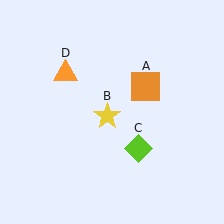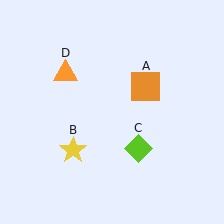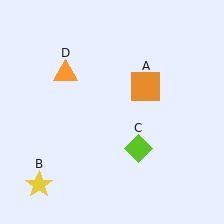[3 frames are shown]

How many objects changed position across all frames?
1 object changed position: yellow star (object B).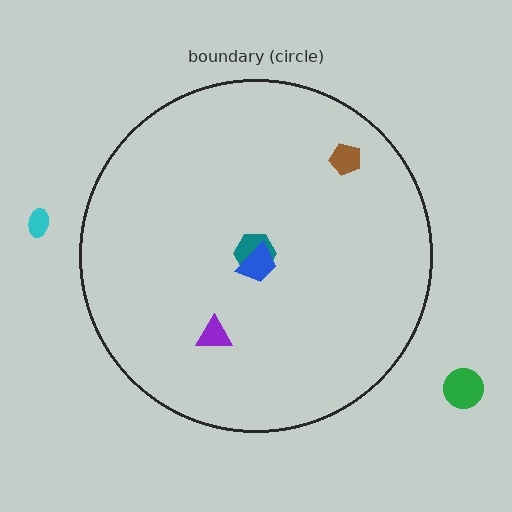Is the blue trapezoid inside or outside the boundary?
Inside.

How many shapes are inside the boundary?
4 inside, 2 outside.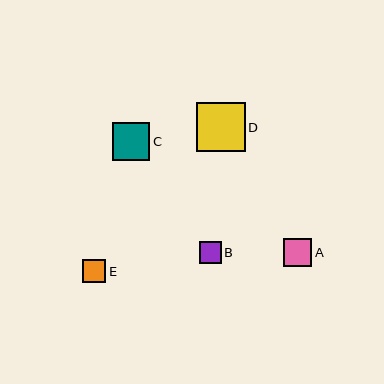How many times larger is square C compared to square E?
Square C is approximately 1.6 times the size of square E.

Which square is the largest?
Square D is the largest with a size of approximately 48 pixels.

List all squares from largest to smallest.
From largest to smallest: D, C, A, E, B.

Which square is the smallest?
Square B is the smallest with a size of approximately 22 pixels.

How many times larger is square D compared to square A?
Square D is approximately 1.7 times the size of square A.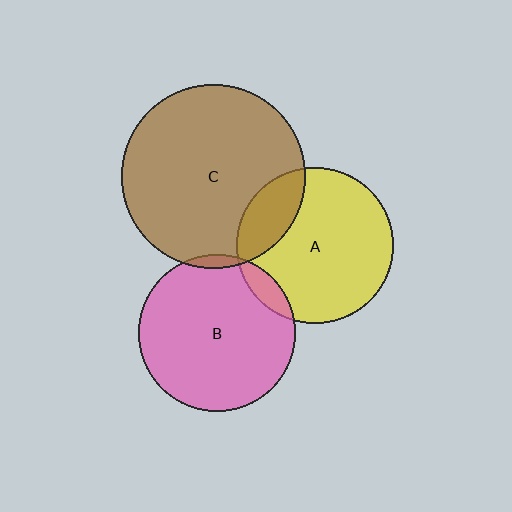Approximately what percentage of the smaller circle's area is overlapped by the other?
Approximately 5%.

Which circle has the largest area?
Circle C (brown).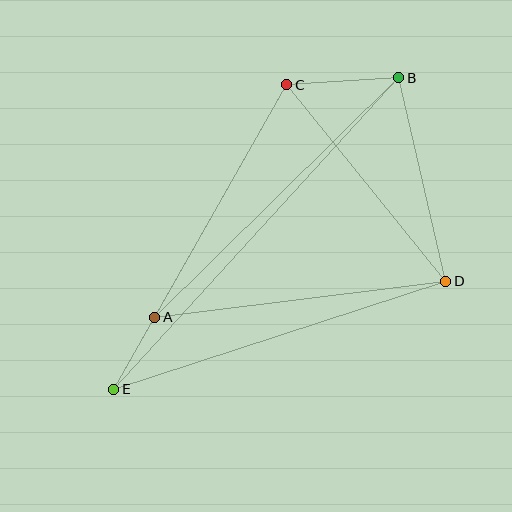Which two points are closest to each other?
Points A and E are closest to each other.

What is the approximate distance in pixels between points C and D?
The distance between C and D is approximately 253 pixels.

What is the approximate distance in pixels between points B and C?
The distance between B and C is approximately 112 pixels.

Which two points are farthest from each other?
Points B and E are farthest from each other.